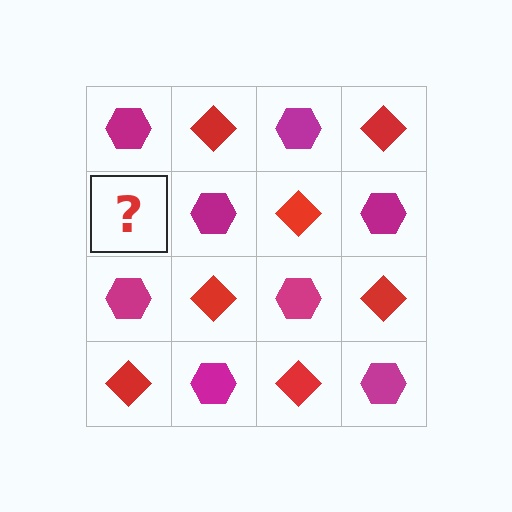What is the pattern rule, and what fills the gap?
The rule is that it alternates magenta hexagon and red diamond in a checkerboard pattern. The gap should be filled with a red diamond.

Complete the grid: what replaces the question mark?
The question mark should be replaced with a red diamond.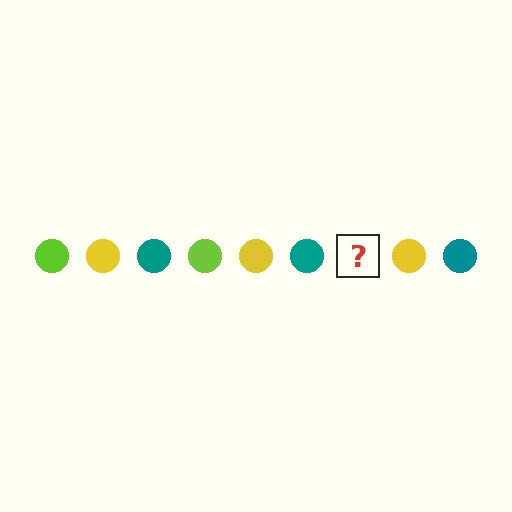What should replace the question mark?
The question mark should be replaced with a lime circle.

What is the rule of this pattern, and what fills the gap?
The rule is that the pattern cycles through lime, yellow, teal circles. The gap should be filled with a lime circle.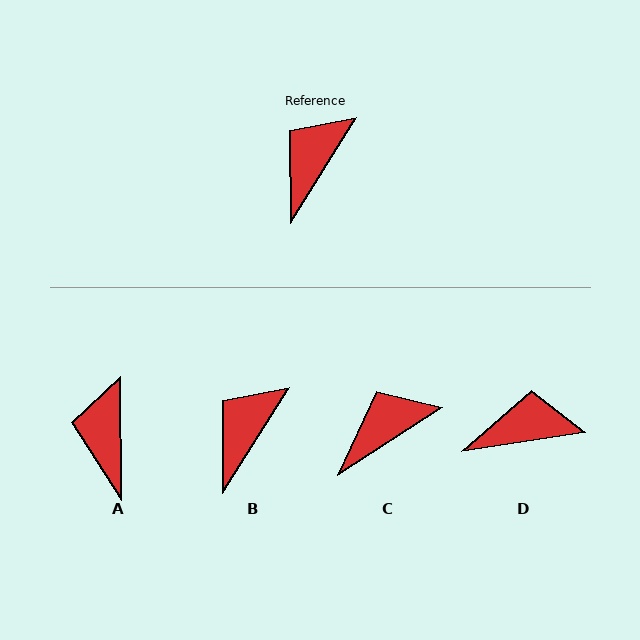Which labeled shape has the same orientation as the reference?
B.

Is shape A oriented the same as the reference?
No, it is off by about 33 degrees.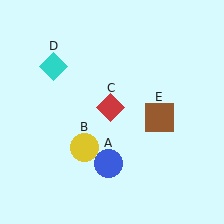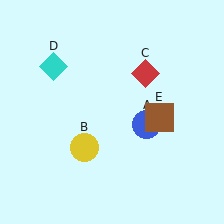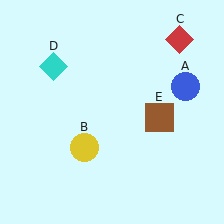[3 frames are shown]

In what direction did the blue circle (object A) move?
The blue circle (object A) moved up and to the right.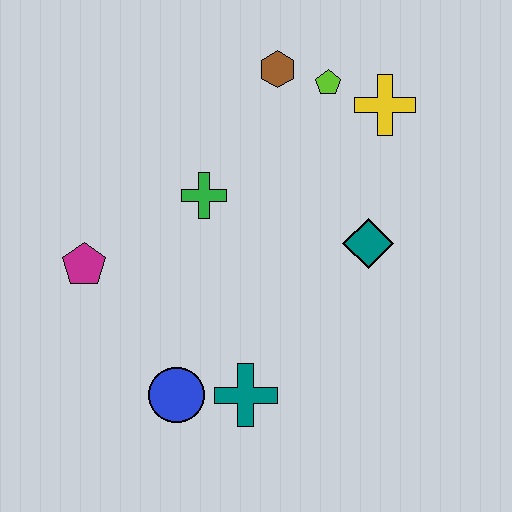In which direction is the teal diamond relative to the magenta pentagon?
The teal diamond is to the right of the magenta pentagon.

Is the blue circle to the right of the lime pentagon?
No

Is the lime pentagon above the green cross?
Yes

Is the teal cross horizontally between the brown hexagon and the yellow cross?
No